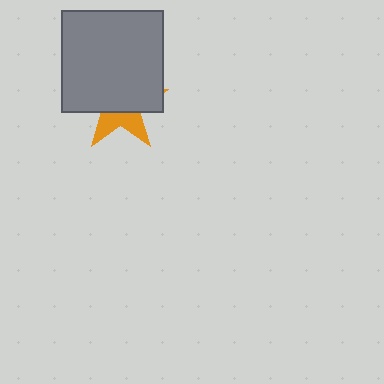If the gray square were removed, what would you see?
You would see the complete orange star.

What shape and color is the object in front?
The object in front is a gray square.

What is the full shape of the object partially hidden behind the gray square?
The partially hidden object is an orange star.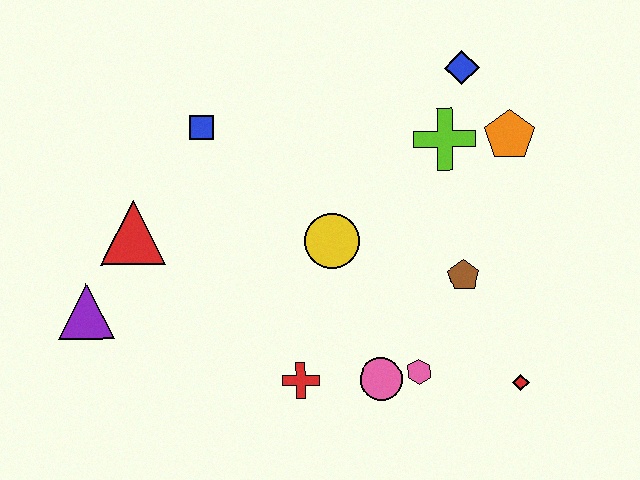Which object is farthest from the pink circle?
The blue diamond is farthest from the pink circle.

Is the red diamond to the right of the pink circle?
Yes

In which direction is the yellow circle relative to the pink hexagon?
The yellow circle is above the pink hexagon.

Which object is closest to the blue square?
The red triangle is closest to the blue square.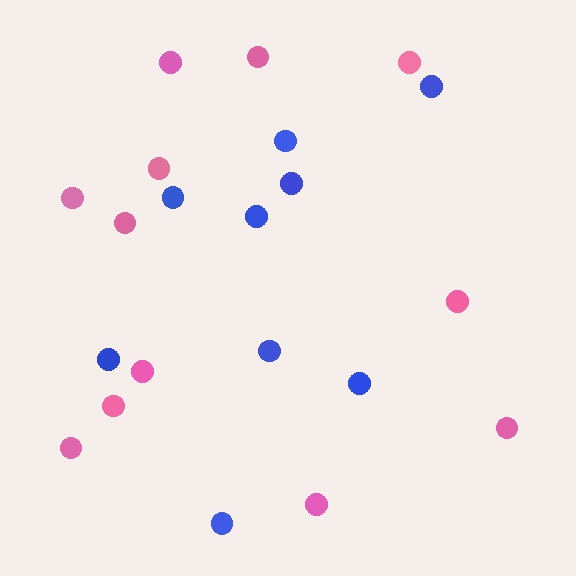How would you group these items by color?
There are 2 groups: one group of blue circles (9) and one group of pink circles (12).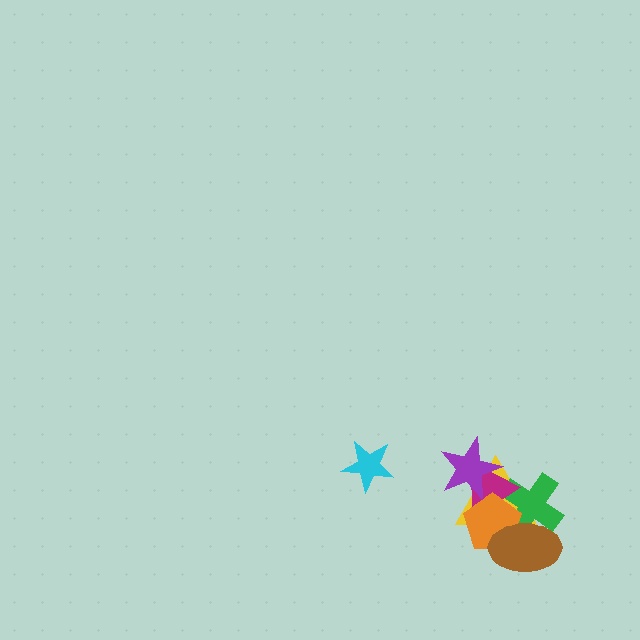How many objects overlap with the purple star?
2 objects overlap with the purple star.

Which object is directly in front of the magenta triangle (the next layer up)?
The orange pentagon is directly in front of the magenta triangle.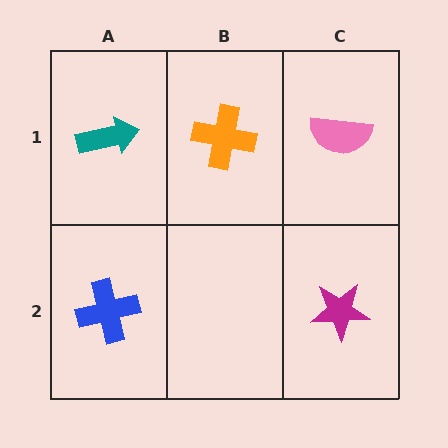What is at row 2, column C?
A magenta star.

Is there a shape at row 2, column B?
No, that cell is empty.